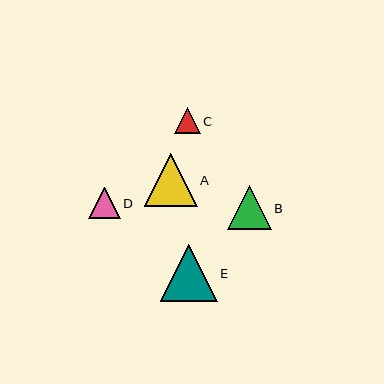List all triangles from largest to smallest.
From largest to smallest: E, A, B, D, C.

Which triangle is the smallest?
Triangle C is the smallest with a size of approximately 26 pixels.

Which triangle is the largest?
Triangle E is the largest with a size of approximately 57 pixels.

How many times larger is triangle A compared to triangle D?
Triangle A is approximately 1.7 times the size of triangle D.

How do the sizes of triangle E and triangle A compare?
Triangle E and triangle A are approximately the same size.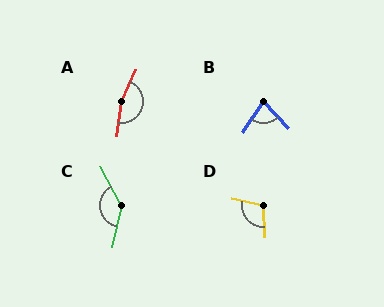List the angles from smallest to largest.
B (78°), D (105°), C (140°), A (163°).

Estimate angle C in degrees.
Approximately 140 degrees.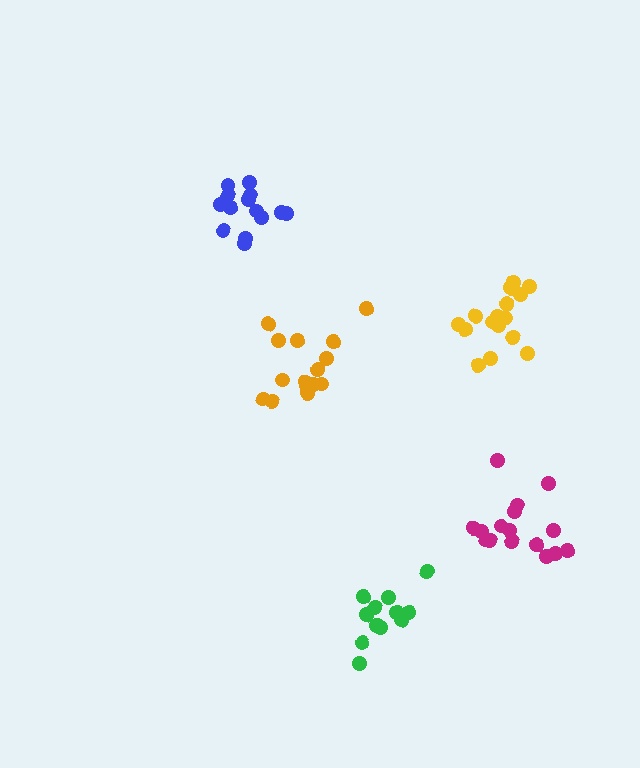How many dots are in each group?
Group 1: 14 dots, Group 2: 18 dots, Group 3: 15 dots, Group 4: 13 dots, Group 5: 16 dots (76 total).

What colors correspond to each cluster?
The clusters are colored: blue, yellow, orange, green, magenta.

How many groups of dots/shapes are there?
There are 5 groups.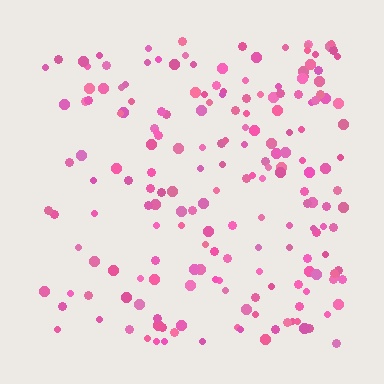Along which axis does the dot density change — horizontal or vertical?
Horizontal.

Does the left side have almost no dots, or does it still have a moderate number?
Still a moderate number, just noticeably fewer than the right.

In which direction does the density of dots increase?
From left to right, with the right side densest.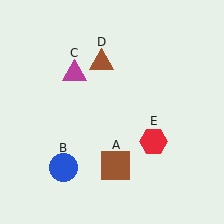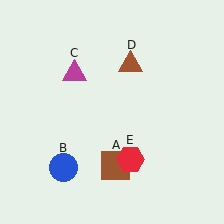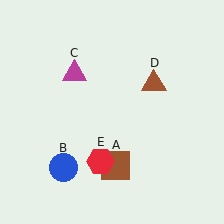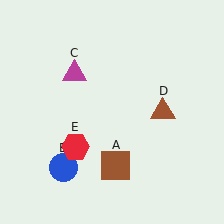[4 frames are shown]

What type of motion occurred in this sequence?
The brown triangle (object D), red hexagon (object E) rotated clockwise around the center of the scene.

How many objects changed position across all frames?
2 objects changed position: brown triangle (object D), red hexagon (object E).